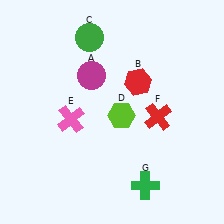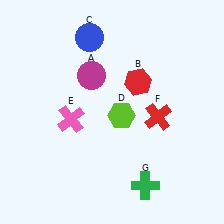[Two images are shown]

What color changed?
The circle (C) changed from green in Image 1 to blue in Image 2.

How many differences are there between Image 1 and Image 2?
There is 1 difference between the two images.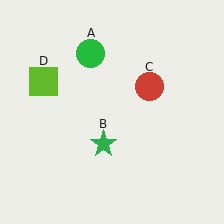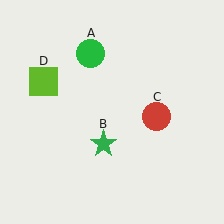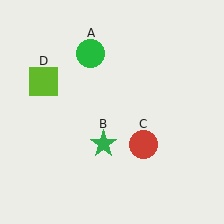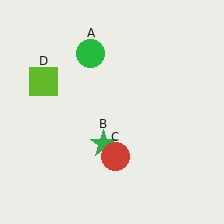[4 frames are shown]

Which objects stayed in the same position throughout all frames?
Green circle (object A) and green star (object B) and lime square (object D) remained stationary.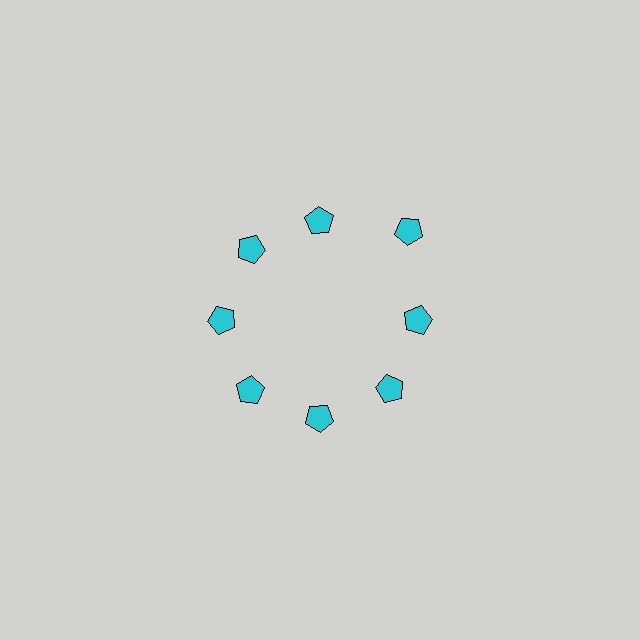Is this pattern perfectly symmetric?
No. The 8 cyan pentagons are arranged in a ring, but one element near the 2 o'clock position is pushed outward from the center, breaking the 8-fold rotational symmetry.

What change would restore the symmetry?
The symmetry would be restored by moving it inward, back onto the ring so that all 8 pentagons sit at equal angles and equal distance from the center.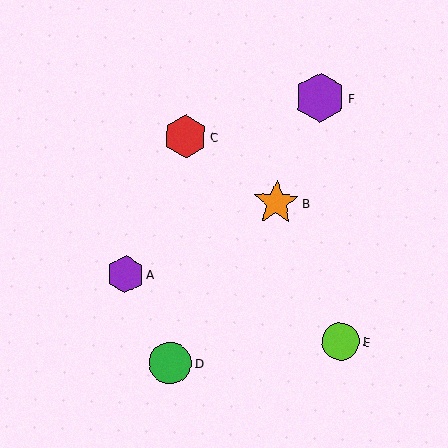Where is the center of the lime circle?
The center of the lime circle is at (341, 342).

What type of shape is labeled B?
Shape B is an orange star.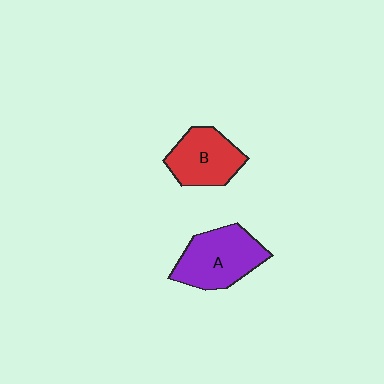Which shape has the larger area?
Shape A (purple).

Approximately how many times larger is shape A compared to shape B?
Approximately 1.2 times.